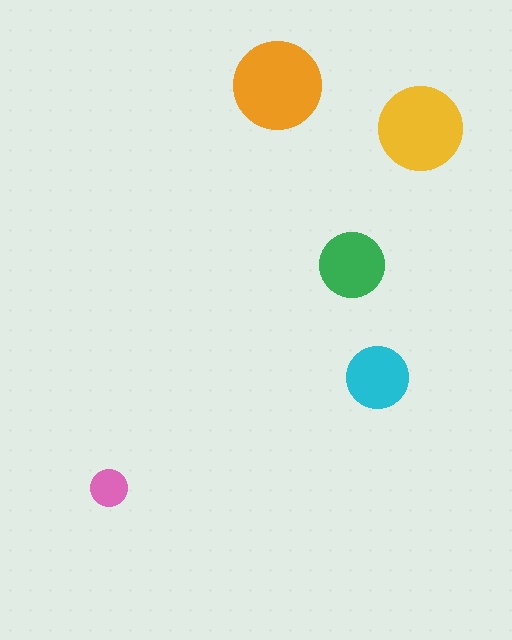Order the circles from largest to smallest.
the orange one, the yellow one, the green one, the cyan one, the pink one.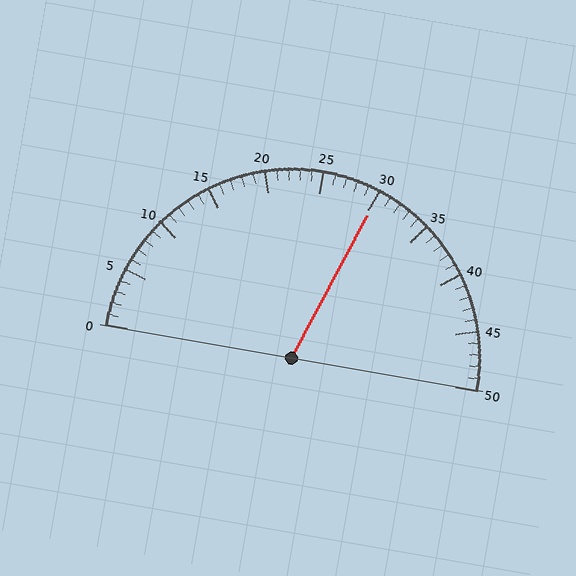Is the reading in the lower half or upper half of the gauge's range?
The reading is in the upper half of the range (0 to 50).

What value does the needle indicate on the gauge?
The needle indicates approximately 30.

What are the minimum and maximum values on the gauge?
The gauge ranges from 0 to 50.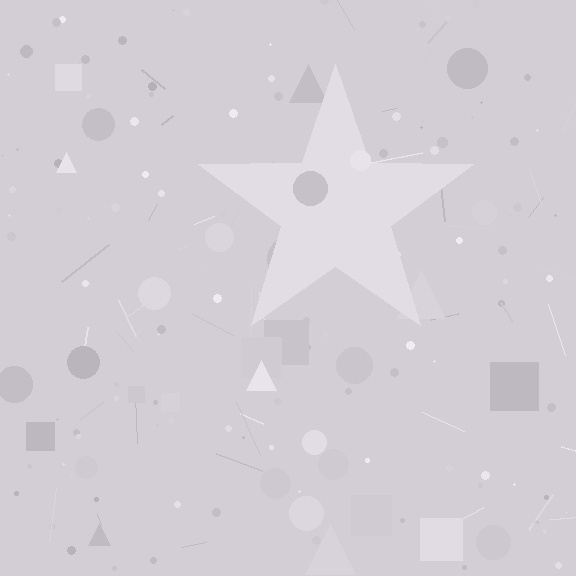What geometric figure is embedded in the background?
A star is embedded in the background.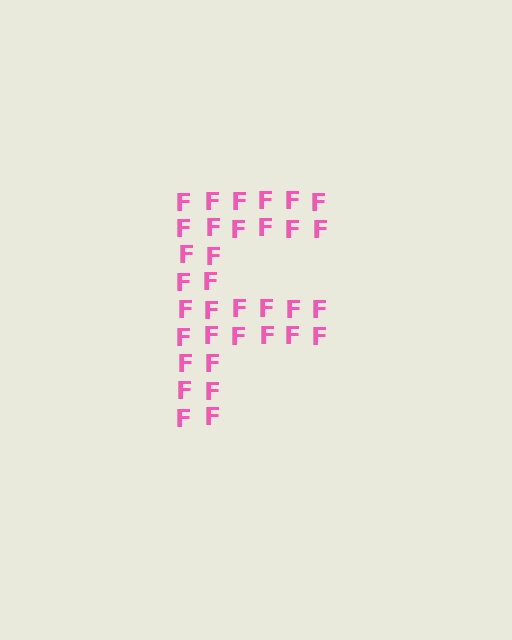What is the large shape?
The large shape is the letter F.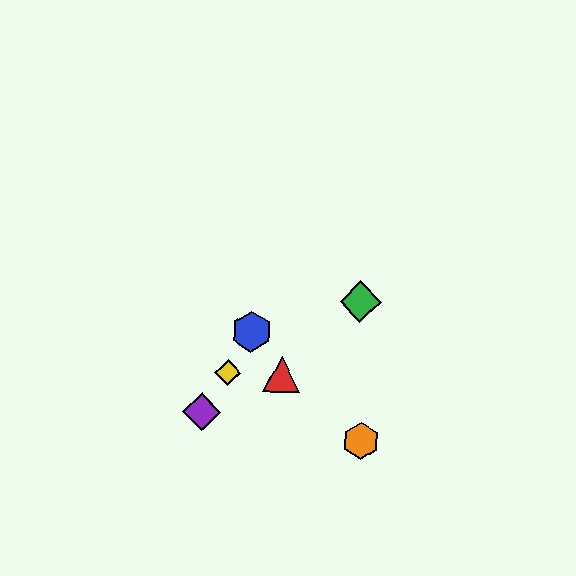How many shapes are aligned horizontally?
2 shapes (the red triangle, the yellow diamond) are aligned horizontally.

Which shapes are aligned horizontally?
The red triangle, the yellow diamond are aligned horizontally.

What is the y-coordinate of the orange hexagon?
The orange hexagon is at y≈441.